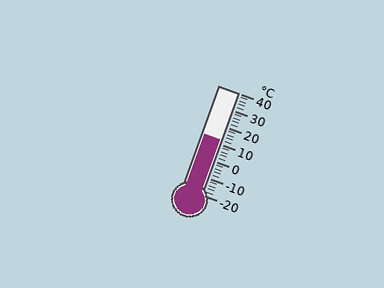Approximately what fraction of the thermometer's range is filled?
The thermometer is filled to approximately 55% of its range.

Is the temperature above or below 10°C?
The temperature is above 10°C.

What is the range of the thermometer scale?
The thermometer scale ranges from -20°C to 40°C.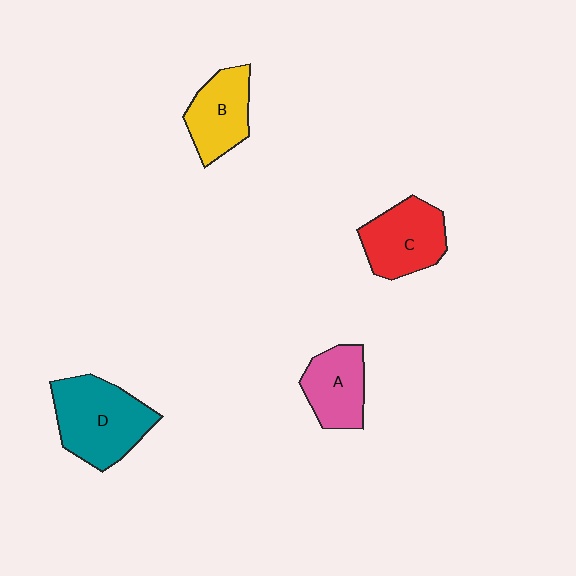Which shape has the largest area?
Shape D (teal).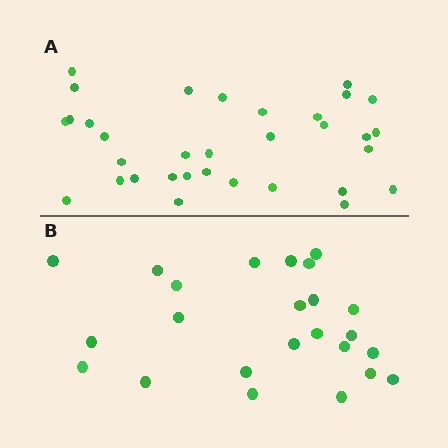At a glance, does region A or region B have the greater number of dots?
Region A (the top region) has more dots.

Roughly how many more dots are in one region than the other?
Region A has roughly 8 or so more dots than region B.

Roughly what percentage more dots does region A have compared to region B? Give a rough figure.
About 40% more.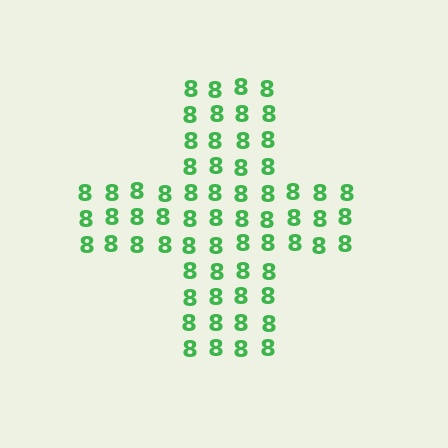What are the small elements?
The small elements are digit 8's.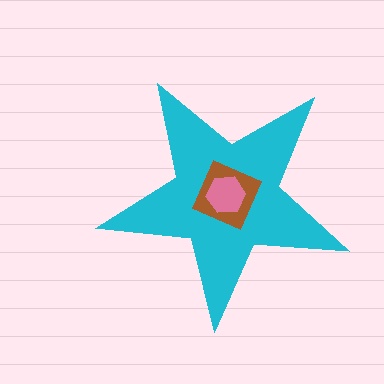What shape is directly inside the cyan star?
The brown diamond.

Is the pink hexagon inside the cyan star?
Yes.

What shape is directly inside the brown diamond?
The pink hexagon.